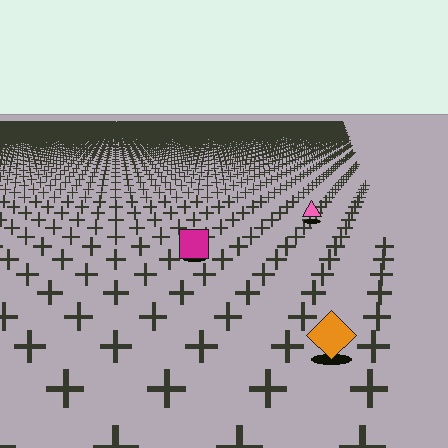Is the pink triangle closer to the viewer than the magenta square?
No. The magenta square is closer — you can tell from the texture gradient: the ground texture is coarser near it.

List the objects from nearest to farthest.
From nearest to farthest: the orange diamond, the magenta square, the pink triangle.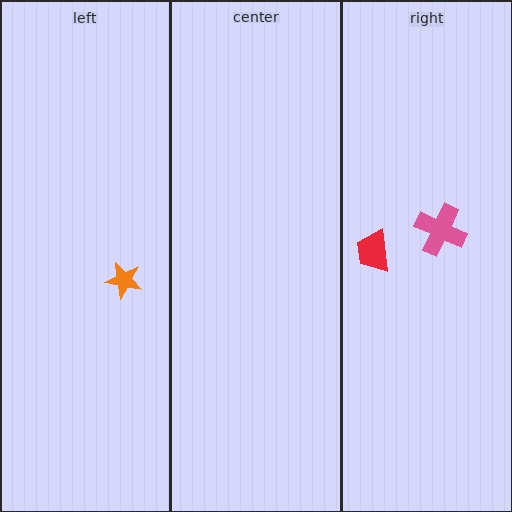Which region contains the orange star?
The left region.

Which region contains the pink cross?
The right region.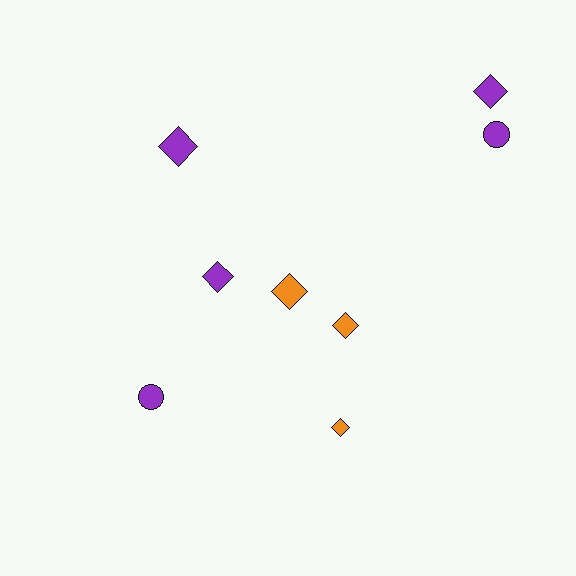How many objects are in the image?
There are 8 objects.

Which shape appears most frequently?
Diamond, with 6 objects.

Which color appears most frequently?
Purple, with 5 objects.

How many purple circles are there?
There are 2 purple circles.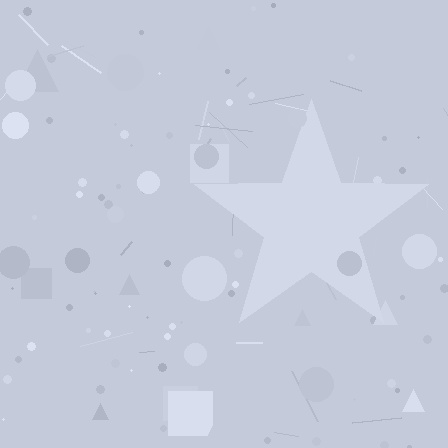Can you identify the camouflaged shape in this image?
The camouflaged shape is a star.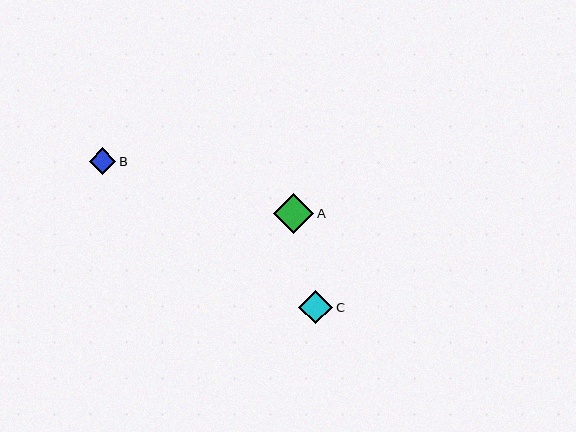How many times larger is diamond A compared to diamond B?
Diamond A is approximately 1.5 times the size of diamond B.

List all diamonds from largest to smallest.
From largest to smallest: A, C, B.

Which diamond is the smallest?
Diamond B is the smallest with a size of approximately 27 pixels.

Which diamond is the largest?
Diamond A is the largest with a size of approximately 40 pixels.